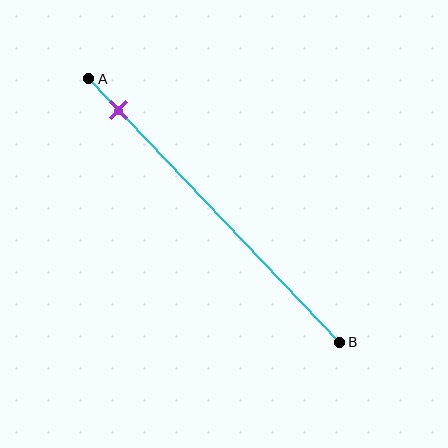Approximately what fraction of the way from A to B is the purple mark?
The purple mark is approximately 10% of the way from A to B.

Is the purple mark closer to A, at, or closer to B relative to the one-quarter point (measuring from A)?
The purple mark is closer to point A than the one-quarter point of segment AB.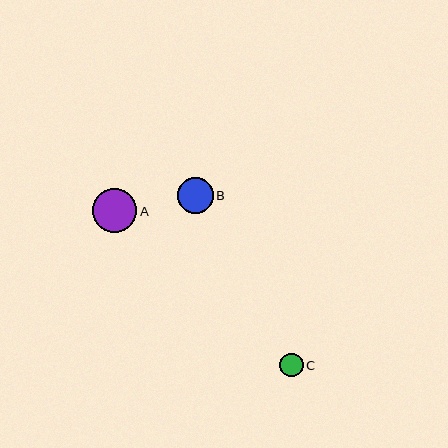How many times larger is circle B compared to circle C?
Circle B is approximately 1.5 times the size of circle C.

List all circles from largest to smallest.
From largest to smallest: A, B, C.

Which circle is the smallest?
Circle C is the smallest with a size of approximately 24 pixels.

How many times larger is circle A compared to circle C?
Circle A is approximately 1.9 times the size of circle C.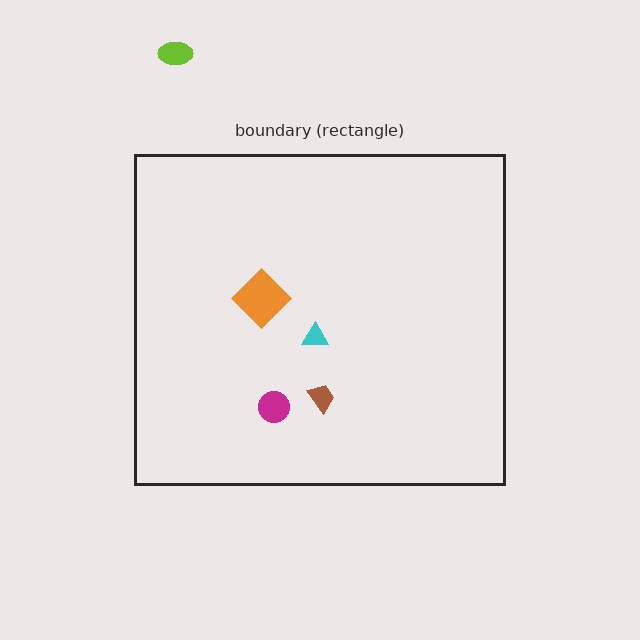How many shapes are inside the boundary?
4 inside, 1 outside.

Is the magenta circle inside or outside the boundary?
Inside.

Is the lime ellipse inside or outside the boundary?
Outside.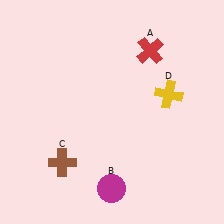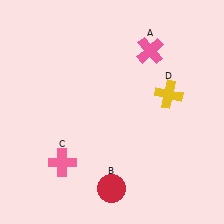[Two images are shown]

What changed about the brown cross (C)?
In Image 1, C is brown. In Image 2, it changed to pink.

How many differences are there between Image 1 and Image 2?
There are 3 differences between the two images.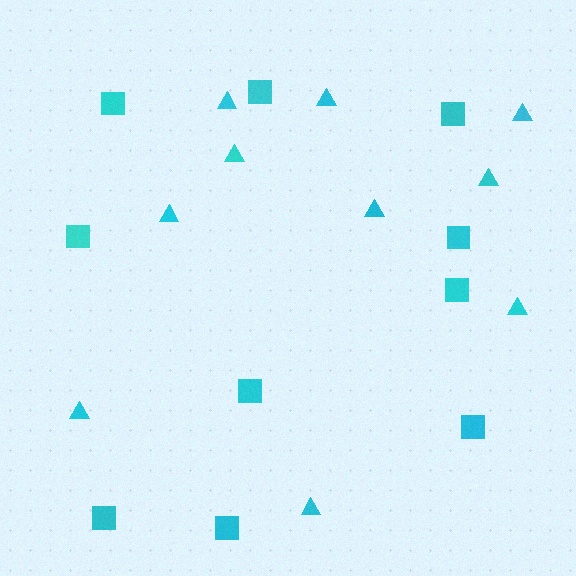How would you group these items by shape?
There are 2 groups: one group of squares (10) and one group of triangles (10).